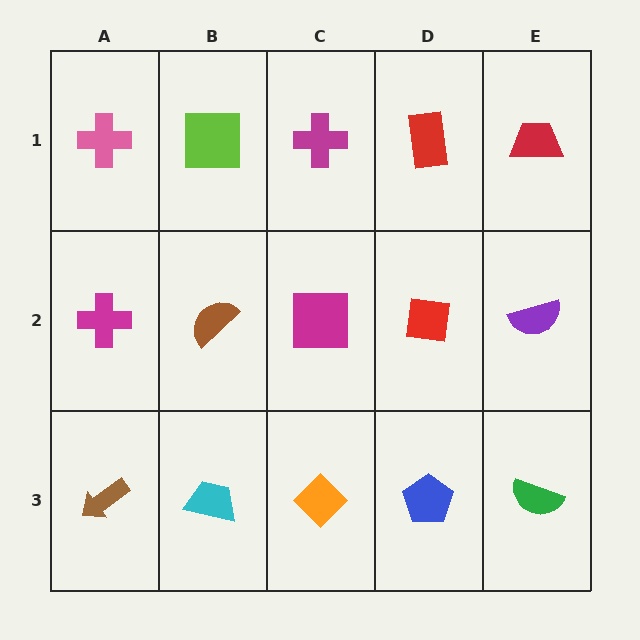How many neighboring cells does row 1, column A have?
2.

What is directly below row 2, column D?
A blue pentagon.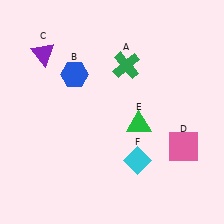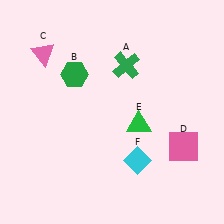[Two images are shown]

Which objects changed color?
B changed from blue to green. C changed from purple to pink.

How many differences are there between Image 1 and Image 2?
There are 2 differences between the two images.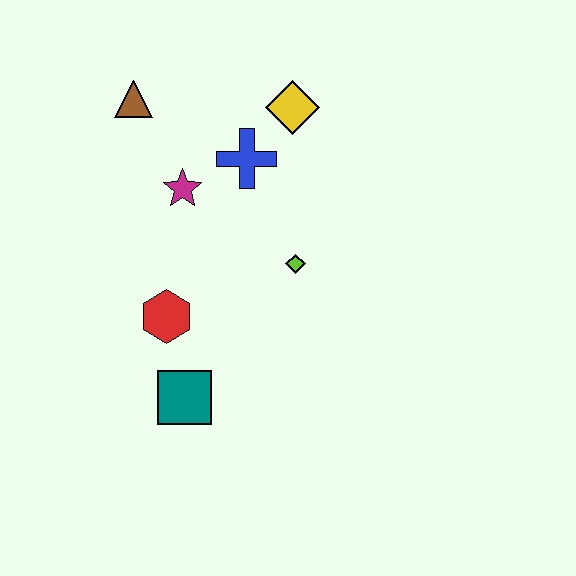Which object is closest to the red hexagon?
The teal square is closest to the red hexagon.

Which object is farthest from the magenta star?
The teal square is farthest from the magenta star.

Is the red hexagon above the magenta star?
No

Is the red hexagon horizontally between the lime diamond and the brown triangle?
Yes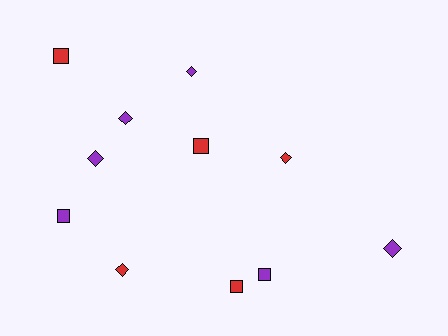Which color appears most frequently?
Purple, with 6 objects.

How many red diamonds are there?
There are 2 red diamonds.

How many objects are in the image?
There are 11 objects.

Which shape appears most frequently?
Diamond, with 6 objects.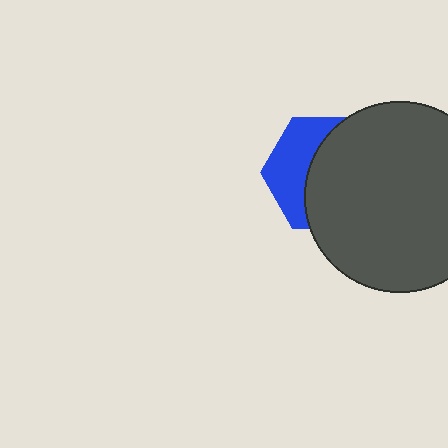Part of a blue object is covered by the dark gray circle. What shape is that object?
It is a hexagon.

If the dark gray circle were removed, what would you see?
You would see the complete blue hexagon.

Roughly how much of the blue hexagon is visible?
A small part of it is visible (roughly 39%).